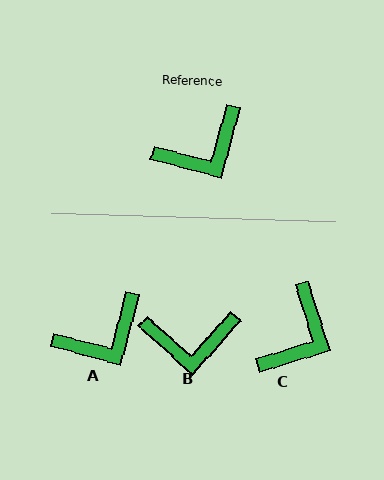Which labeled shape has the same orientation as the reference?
A.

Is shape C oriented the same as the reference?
No, it is off by about 32 degrees.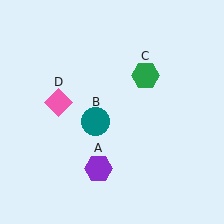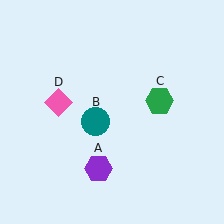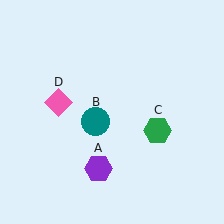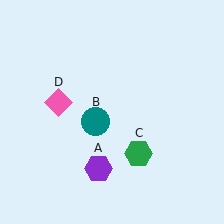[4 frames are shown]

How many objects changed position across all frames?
1 object changed position: green hexagon (object C).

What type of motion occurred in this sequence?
The green hexagon (object C) rotated clockwise around the center of the scene.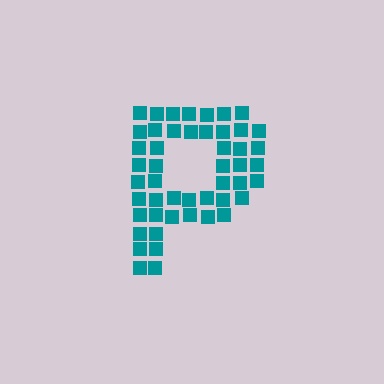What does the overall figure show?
The overall figure shows the letter P.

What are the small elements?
The small elements are squares.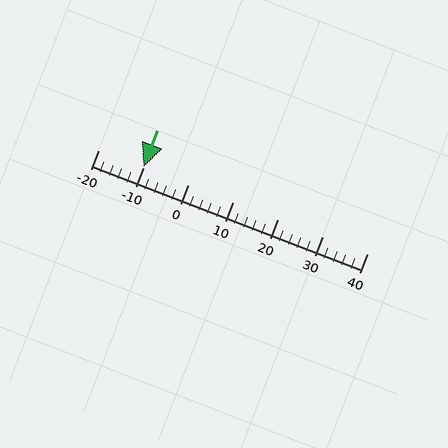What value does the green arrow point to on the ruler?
The green arrow points to approximately -10.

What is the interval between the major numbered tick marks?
The major tick marks are spaced 10 units apart.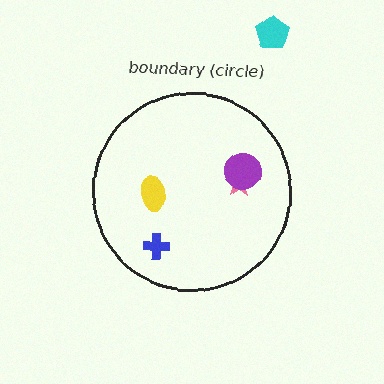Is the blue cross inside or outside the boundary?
Inside.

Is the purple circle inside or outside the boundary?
Inside.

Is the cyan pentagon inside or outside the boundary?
Outside.